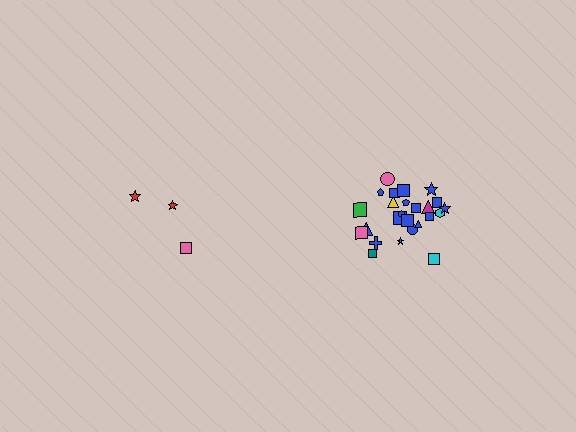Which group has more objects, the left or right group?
The right group.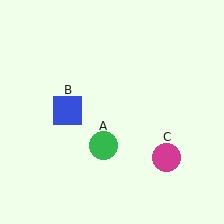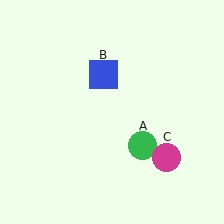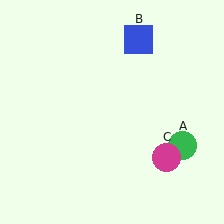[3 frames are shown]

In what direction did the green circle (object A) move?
The green circle (object A) moved right.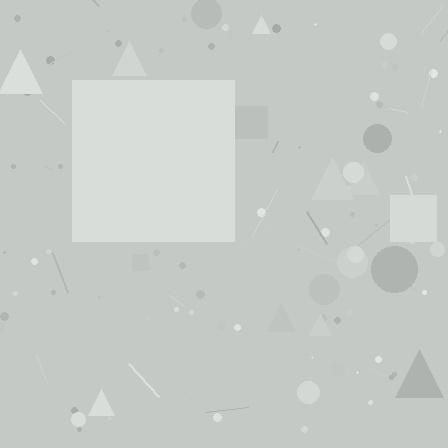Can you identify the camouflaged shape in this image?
The camouflaged shape is a square.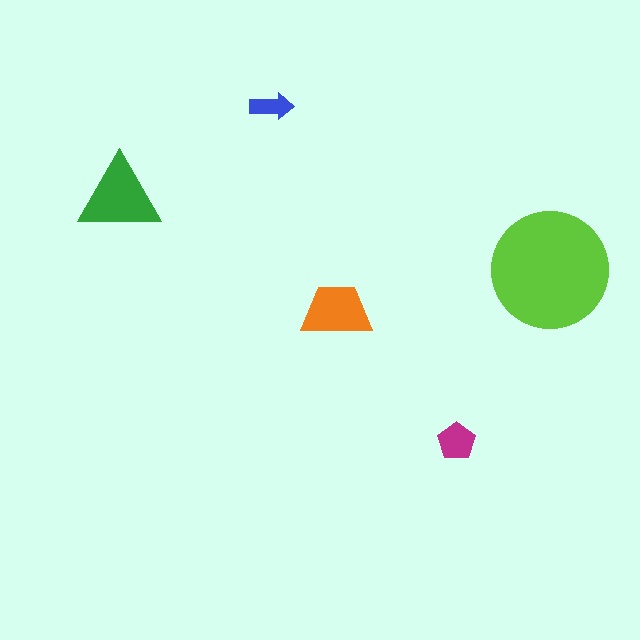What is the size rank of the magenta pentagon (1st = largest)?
4th.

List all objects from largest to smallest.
The lime circle, the green triangle, the orange trapezoid, the magenta pentagon, the blue arrow.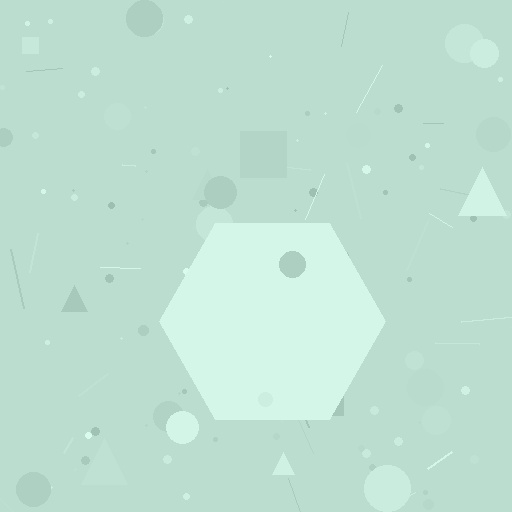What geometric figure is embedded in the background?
A hexagon is embedded in the background.